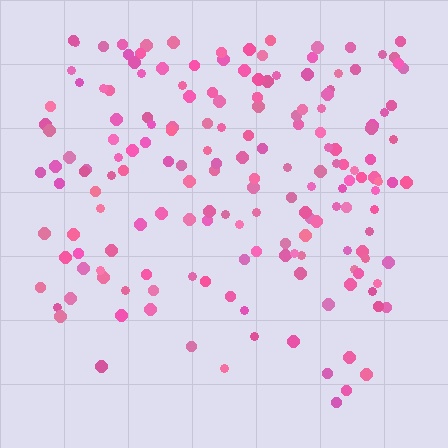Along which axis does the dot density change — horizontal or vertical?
Vertical.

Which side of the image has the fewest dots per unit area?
The bottom.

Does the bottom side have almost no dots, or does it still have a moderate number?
Still a moderate number, just noticeably fewer than the top.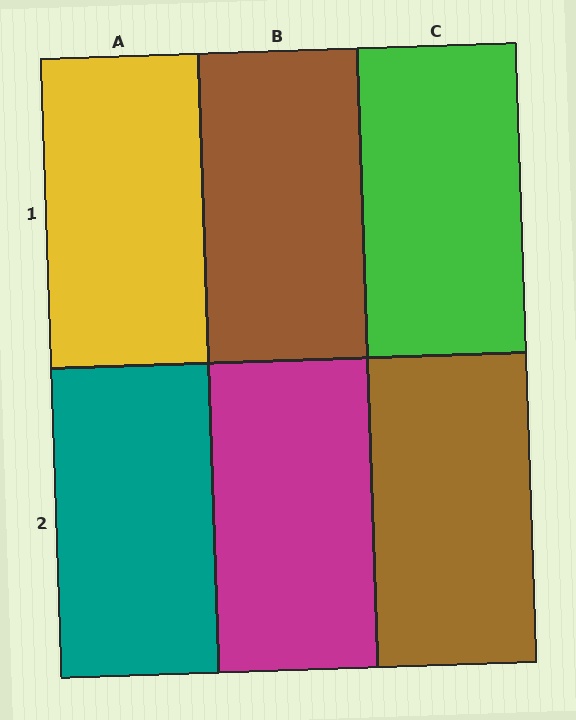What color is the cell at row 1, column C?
Green.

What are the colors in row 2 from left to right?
Teal, magenta, brown.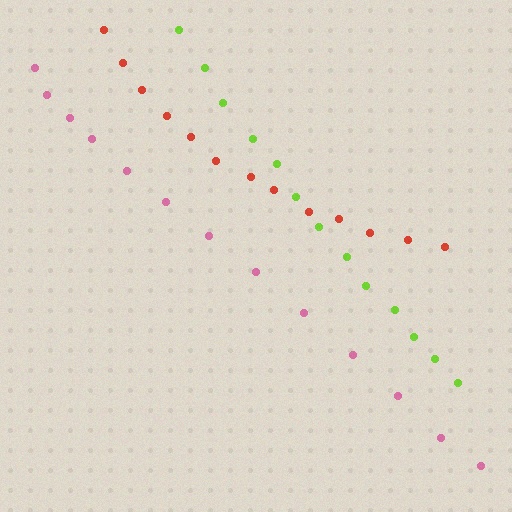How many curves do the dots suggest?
There are 3 distinct paths.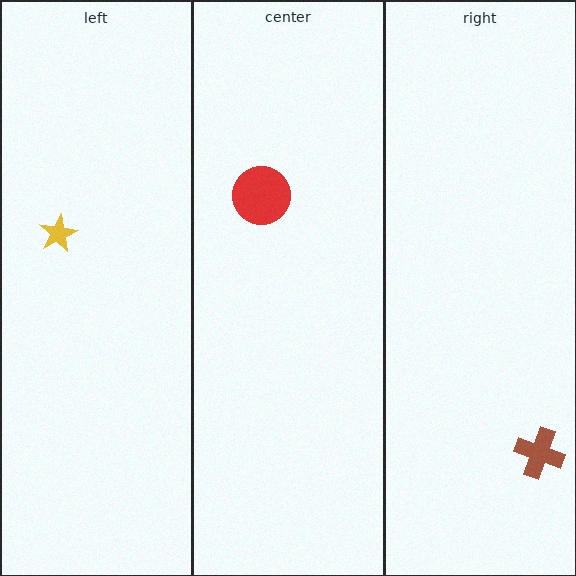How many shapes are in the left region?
1.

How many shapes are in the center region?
1.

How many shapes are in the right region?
1.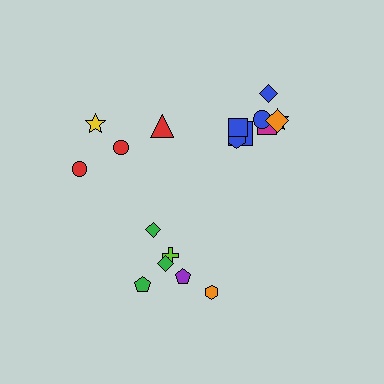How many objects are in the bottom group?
There are 6 objects.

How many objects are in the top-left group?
There are 4 objects.